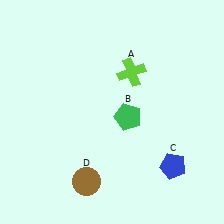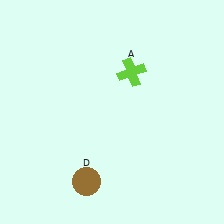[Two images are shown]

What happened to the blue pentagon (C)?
The blue pentagon (C) was removed in Image 2. It was in the bottom-right area of Image 1.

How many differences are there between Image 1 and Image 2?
There are 2 differences between the two images.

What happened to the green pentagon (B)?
The green pentagon (B) was removed in Image 2. It was in the bottom-right area of Image 1.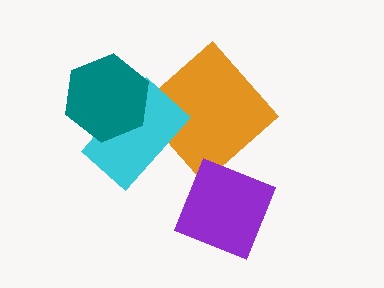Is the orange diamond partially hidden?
Yes, it is partially covered by another shape.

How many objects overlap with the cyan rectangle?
2 objects overlap with the cyan rectangle.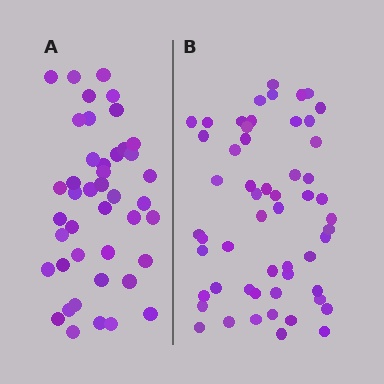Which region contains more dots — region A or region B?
Region B (the right region) has more dots.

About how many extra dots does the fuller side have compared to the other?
Region B has roughly 12 or so more dots than region A.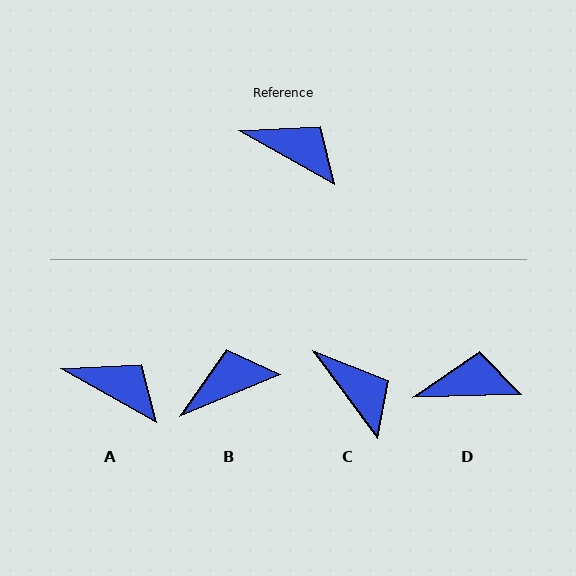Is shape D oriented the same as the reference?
No, it is off by about 31 degrees.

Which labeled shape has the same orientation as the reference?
A.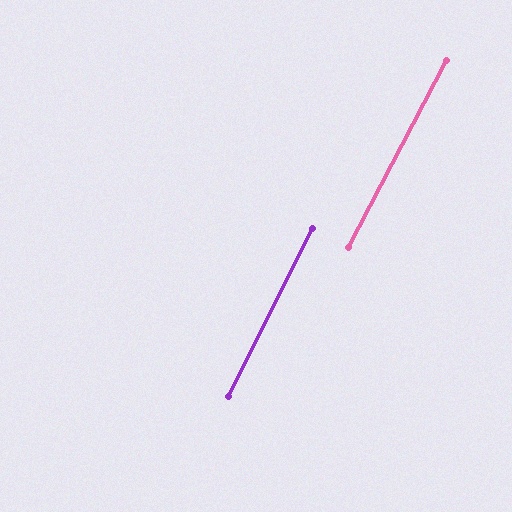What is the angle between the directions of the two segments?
Approximately 1 degree.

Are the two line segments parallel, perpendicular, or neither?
Parallel — their directions differ by only 0.9°.